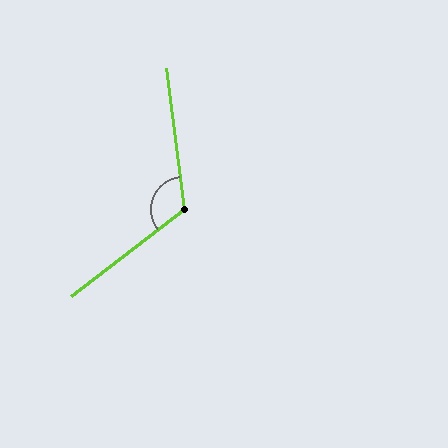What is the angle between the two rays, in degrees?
Approximately 121 degrees.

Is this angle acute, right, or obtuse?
It is obtuse.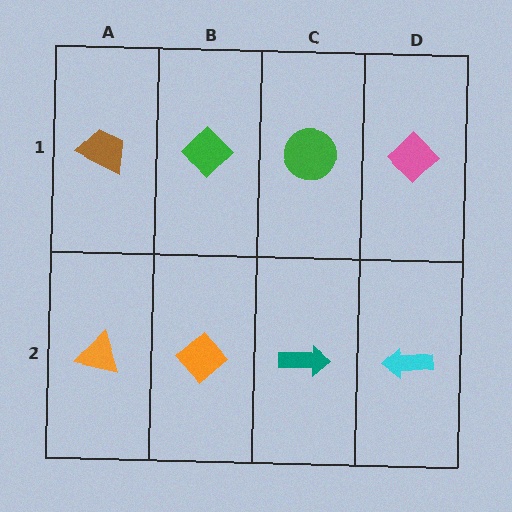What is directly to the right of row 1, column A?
A green diamond.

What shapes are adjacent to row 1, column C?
A teal arrow (row 2, column C), a green diamond (row 1, column B), a pink diamond (row 1, column D).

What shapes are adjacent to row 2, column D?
A pink diamond (row 1, column D), a teal arrow (row 2, column C).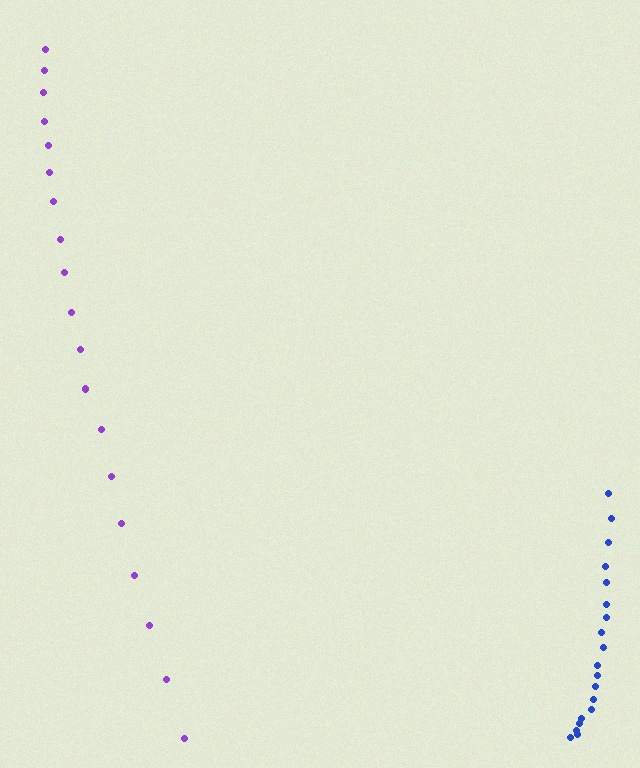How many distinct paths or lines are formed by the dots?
There are 2 distinct paths.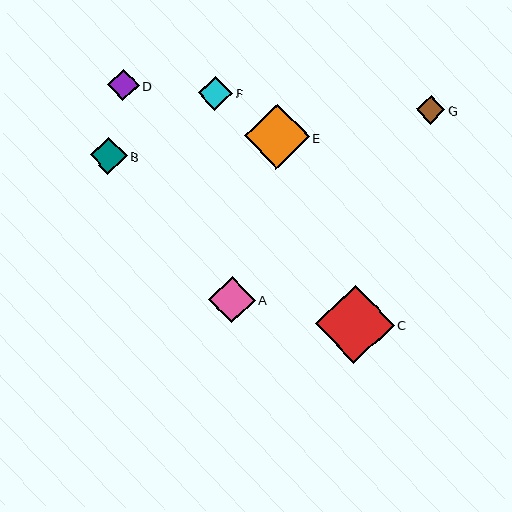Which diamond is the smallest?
Diamond G is the smallest with a size of approximately 28 pixels.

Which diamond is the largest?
Diamond C is the largest with a size of approximately 79 pixels.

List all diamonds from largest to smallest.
From largest to smallest: C, E, A, B, F, D, G.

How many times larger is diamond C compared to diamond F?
Diamond C is approximately 2.3 times the size of diamond F.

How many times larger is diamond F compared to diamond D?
Diamond F is approximately 1.1 times the size of diamond D.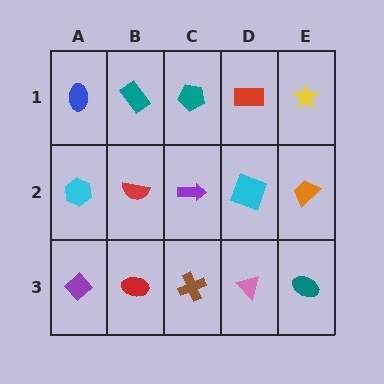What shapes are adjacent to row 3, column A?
A cyan hexagon (row 2, column A), a red ellipse (row 3, column B).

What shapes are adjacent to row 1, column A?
A cyan hexagon (row 2, column A), a teal rectangle (row 1, column B).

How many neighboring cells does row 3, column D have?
3.